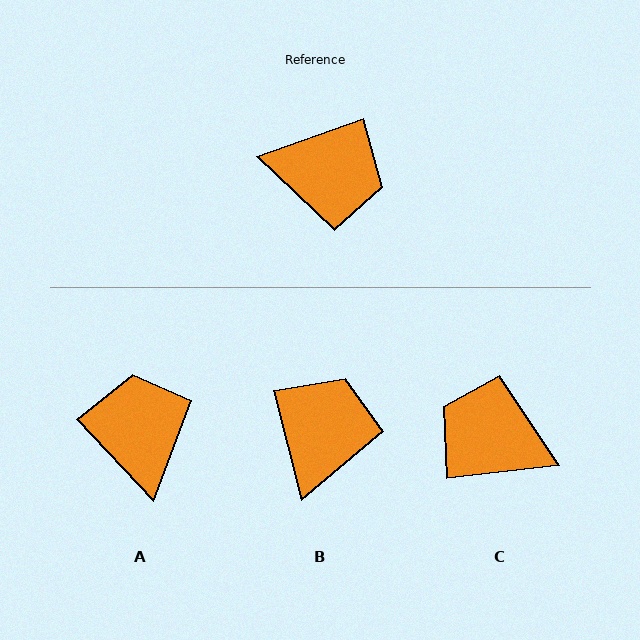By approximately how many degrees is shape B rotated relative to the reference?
Approximately 84 degrees counter-clockwise.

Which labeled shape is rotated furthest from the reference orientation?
C, about 167 degrees away.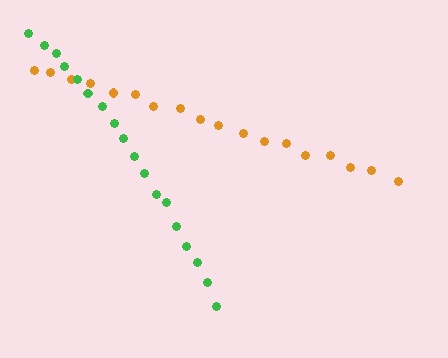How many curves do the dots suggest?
There are 2 distinct paths.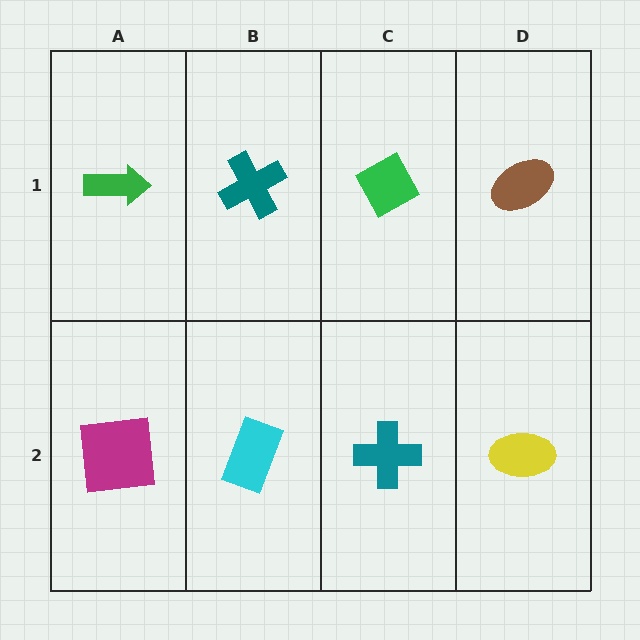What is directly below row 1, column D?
A yellow ellipse.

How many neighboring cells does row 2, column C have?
3.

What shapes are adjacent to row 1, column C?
A teal cross (row 2, column C), a teal cross (row 1, column B), a brown ellipse (row 1, column D).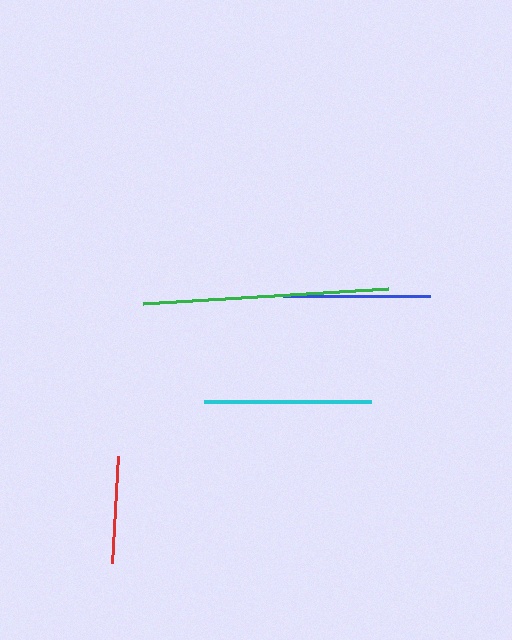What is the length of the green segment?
The green segment is approximately 245 pixels long.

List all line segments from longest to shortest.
From longest to shortest: green, cyan, blue, red.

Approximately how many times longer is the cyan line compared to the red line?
The cyan line is approximately 1.5 times the length of the red line.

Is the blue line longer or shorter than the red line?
The blue line is longer than the red line.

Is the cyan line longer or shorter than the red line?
The cyan line is longer than the red line.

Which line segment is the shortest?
The red line is the shortest at approximately 108 pixels.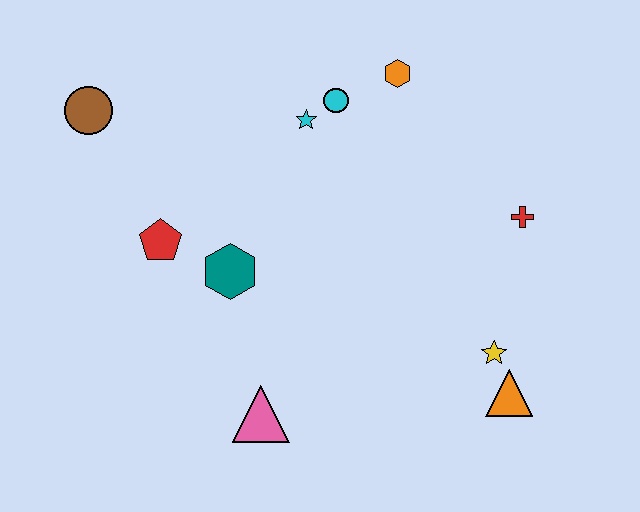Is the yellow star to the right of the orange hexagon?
Yes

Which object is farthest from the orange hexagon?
The pink triangle is farthest from the orange hexagon.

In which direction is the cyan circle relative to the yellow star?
The cyan circle is above the yellow star.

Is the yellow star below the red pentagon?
Yes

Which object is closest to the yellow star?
The orange triangle is closest to the yellow star.